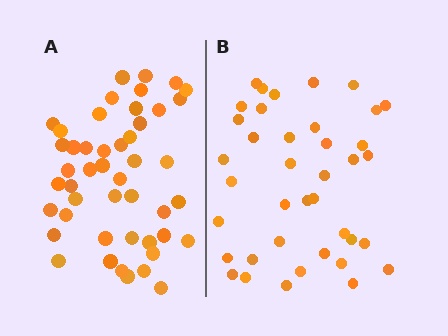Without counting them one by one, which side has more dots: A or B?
Region A (the left region) has more dots.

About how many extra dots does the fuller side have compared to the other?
Region A has roughly 8 or so more dots than region B.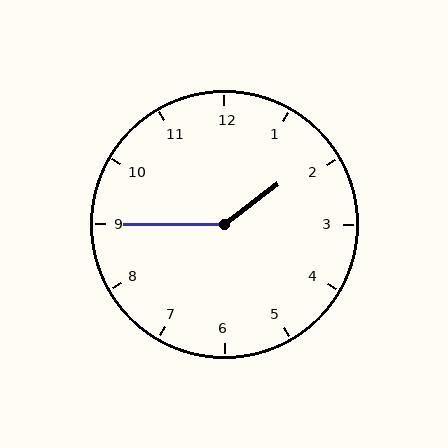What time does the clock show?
1:45.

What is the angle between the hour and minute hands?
Approximately 142 degrees.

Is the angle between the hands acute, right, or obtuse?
It is obtuse.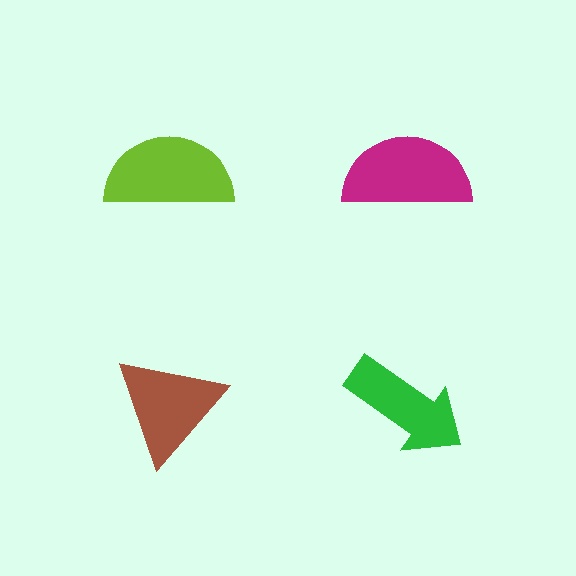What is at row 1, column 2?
A magenta semicircle.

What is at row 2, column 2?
A green arrow.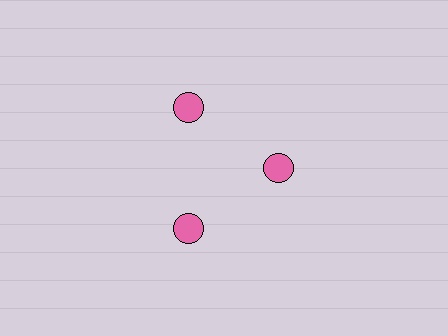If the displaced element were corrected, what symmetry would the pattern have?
It would have 3-fold rotational symmetry — the pattern would map onto itself every 120 degrees.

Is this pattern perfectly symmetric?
No. The 3 pink circles are arranged in a ring, but one element near the 3 o'clock position is pulled inward toward the center, breaking the 3-fold rotational symmetry.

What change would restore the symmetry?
The symmetry would be restored by moving it outward, back onto the ring so that all 3 circles sit at equal angles and equal distance from the center.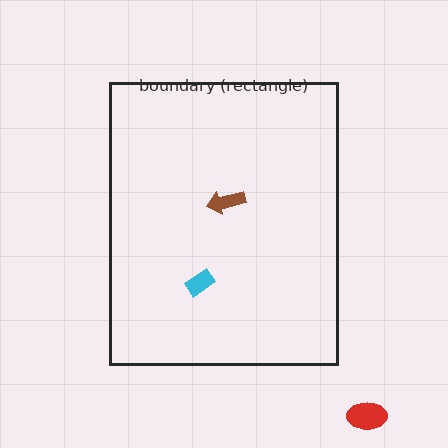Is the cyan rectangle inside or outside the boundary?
Inside.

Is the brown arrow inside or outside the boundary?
Inside.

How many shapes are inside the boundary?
2 inside, 1 outside.